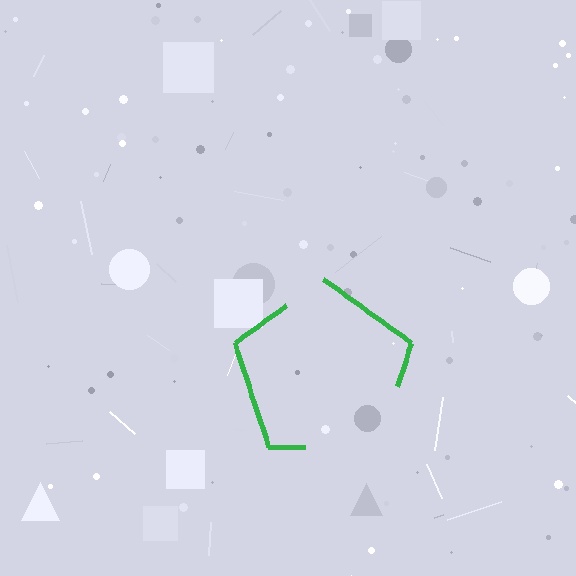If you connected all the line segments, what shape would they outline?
They would outline a pentagon.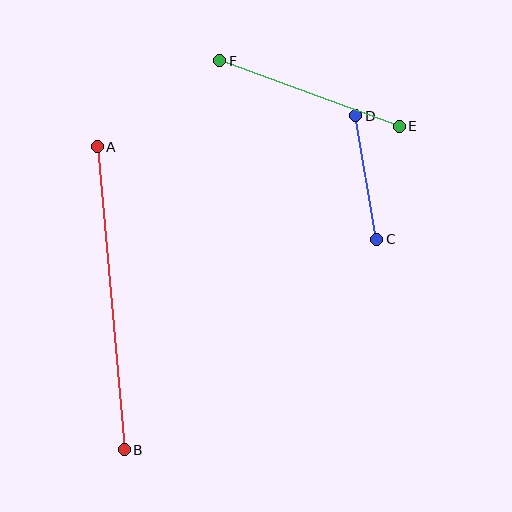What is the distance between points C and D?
The distance is approximately 125 pixels.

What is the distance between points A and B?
The distance is approximately 304 pixels.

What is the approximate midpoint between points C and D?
The midpoint is at approximately (366, 178) pixels.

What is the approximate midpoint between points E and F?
The midpoint is at approximately (310, 93) pixels.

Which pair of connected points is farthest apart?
Points A and B are farthest apart.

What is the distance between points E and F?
The distance is approximately 191 pixels.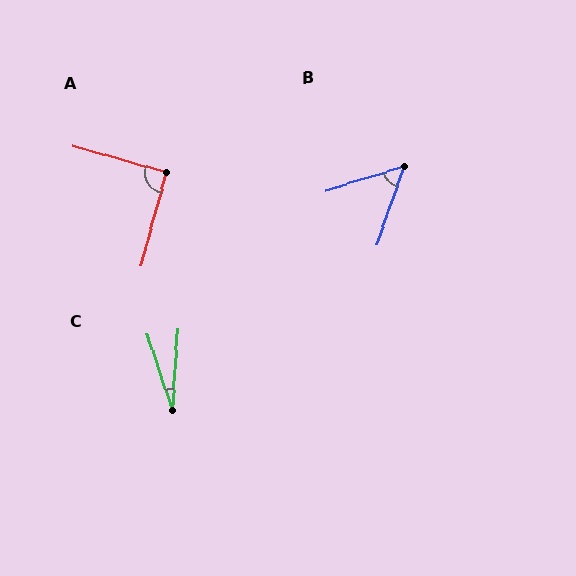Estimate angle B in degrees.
Approximately 53 degrees.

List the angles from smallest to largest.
C (23°), B (53°), A (90°).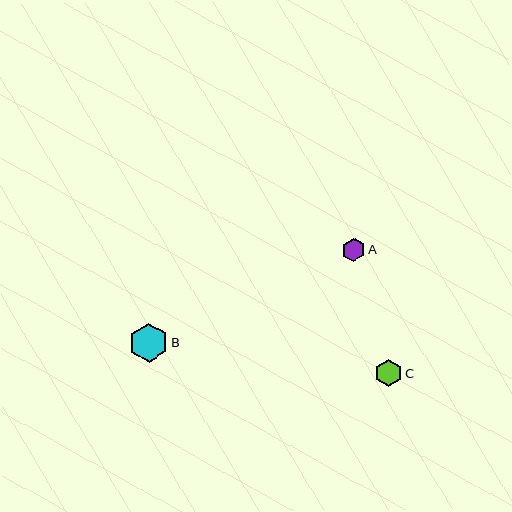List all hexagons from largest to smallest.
From largest to smallest: B, C, A.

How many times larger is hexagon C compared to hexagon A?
Hexagon C is approximately 1.2 times the size of hexagon A.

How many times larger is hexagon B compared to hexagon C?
Hexagon B is approximately 1.4 times the size of hexagon C.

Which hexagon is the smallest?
Hexagon A is the smallest with a size of approximately 23 pixels.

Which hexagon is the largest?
Hexagon B is the largest with a size of approximately 39 pixels.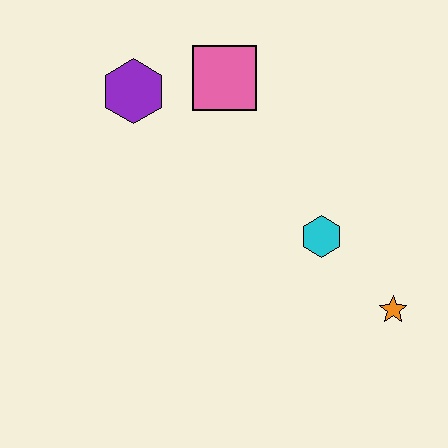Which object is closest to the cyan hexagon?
The orange star is closest to the cyan hexagon.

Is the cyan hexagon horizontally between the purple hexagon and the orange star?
Yes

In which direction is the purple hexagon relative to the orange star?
The purple hexagon is to the left of the orange star.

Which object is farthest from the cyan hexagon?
The purple hexagon is farthest from the cyan hexagon.